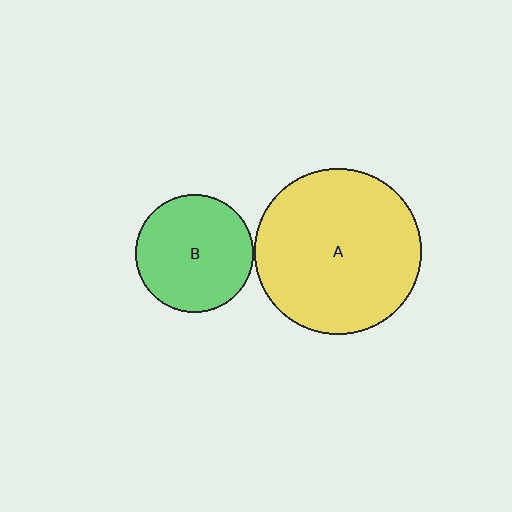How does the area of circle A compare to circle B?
Approximately 2.0 times.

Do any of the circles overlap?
No, none of the circles overlap.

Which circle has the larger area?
Circle A (yellow).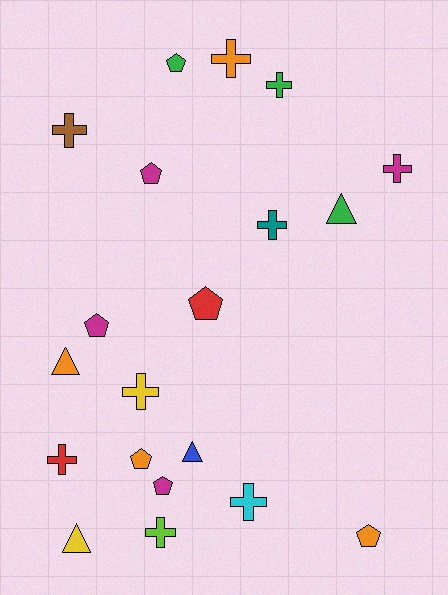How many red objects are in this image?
There are 2 red objects.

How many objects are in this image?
There are 20 objects.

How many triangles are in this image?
There are 4 triangles.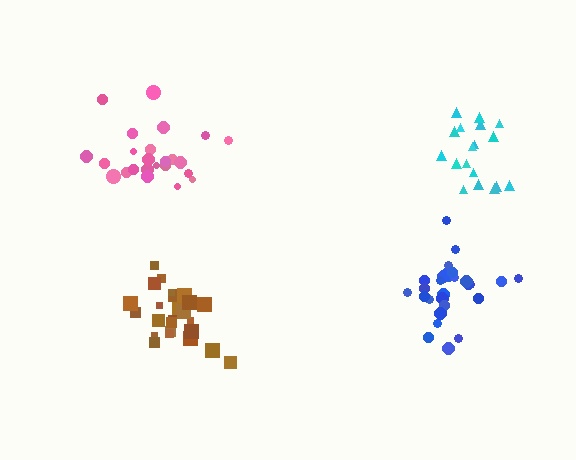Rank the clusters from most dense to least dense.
brown, blue, cyan, pink.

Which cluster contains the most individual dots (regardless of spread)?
Blue (28).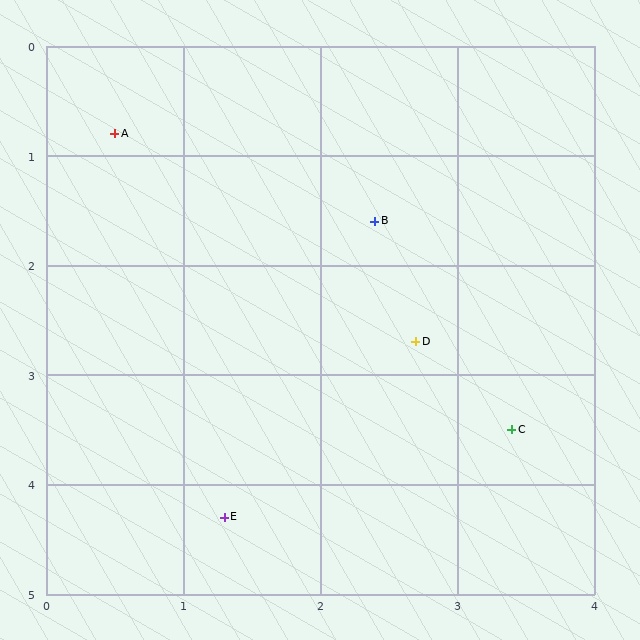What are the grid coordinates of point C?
Point C is at approximately (3.4, 3.5).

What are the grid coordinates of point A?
Point A is at approximately (0.5, 0.8).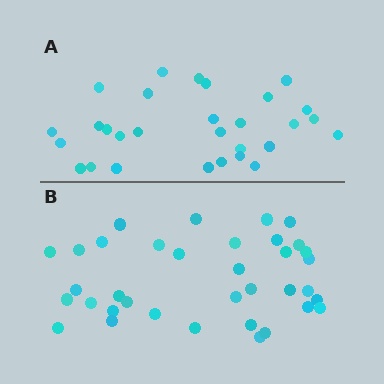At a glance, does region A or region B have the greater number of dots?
Region B (the bottom region) has more dots.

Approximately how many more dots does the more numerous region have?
Region B has roughly 8 or so more dots than region A.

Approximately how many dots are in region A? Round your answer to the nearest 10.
About 30 dots. (The exact count is 29, which rounds to 30.)